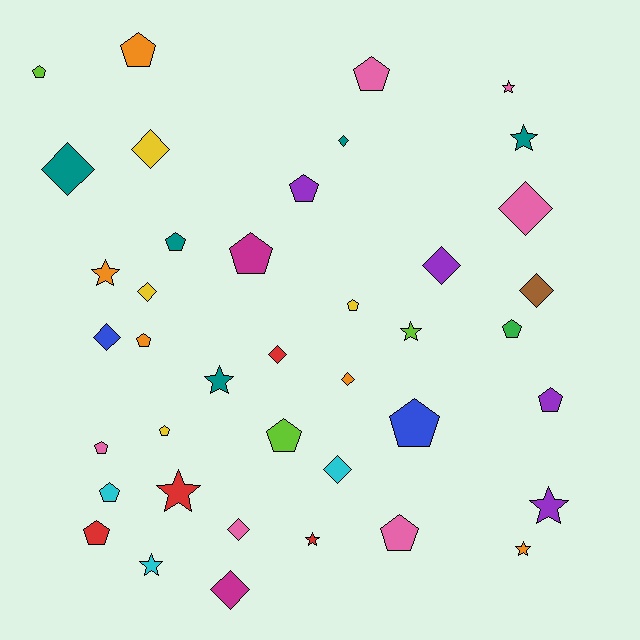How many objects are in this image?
There are 40 objects.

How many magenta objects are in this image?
There are 2 magenta objects.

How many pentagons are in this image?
There are 17 pentagons.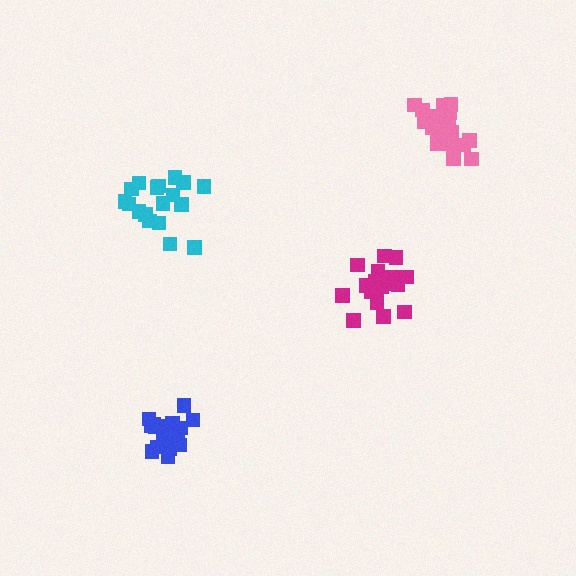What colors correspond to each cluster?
The clusters are colored: cyan, magenta, blue, pink.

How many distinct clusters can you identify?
There are 4 distinct clusters.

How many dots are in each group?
Group 1: 18 dots, Group 2: 19 dots, Group 3: 16 dots, Group 4: 21 dots (74 total).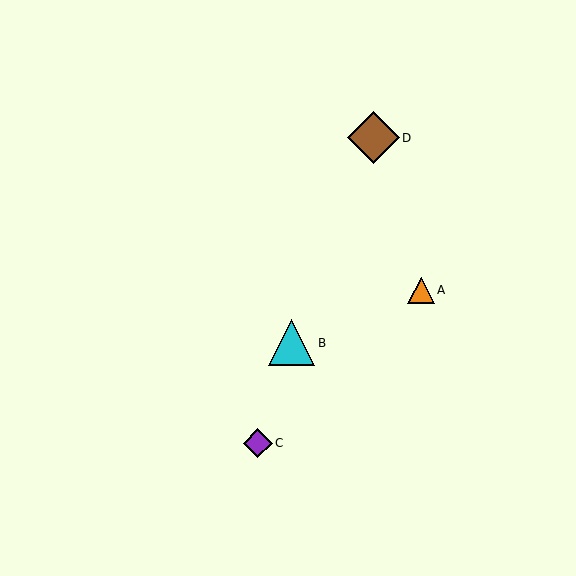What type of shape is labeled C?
Shape C is a purple diamond.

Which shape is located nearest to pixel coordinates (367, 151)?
The brown diamond (labeled D) at (374, 138) is nearest to that location.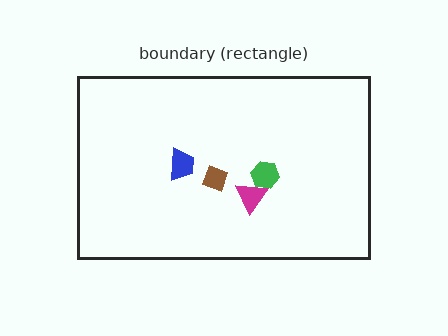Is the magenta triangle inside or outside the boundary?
Inside.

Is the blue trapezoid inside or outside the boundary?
Inside.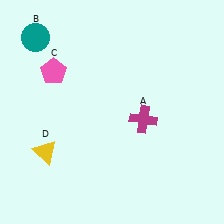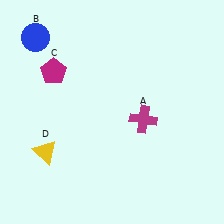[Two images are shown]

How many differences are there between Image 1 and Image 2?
There are 2 differences between the two images.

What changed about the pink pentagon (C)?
In Image 1, C is pink. In Image 2, it changed to magenta.